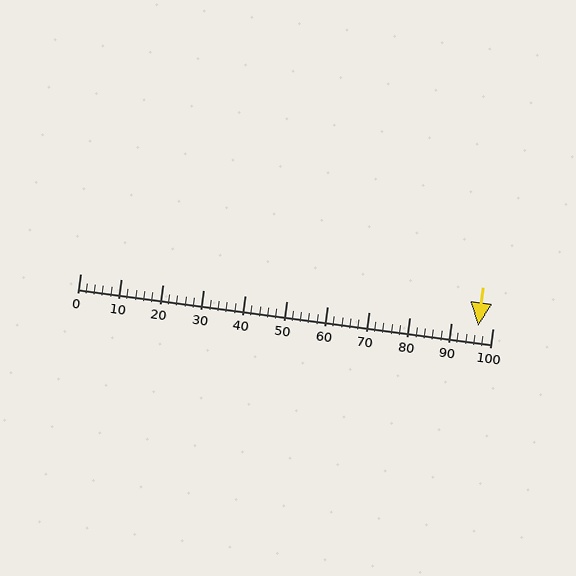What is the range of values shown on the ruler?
The ruler shows values from 0 to 100.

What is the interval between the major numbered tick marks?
The major tick marks are spaced 10 units apart.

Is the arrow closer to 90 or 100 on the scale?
The arrow is closer to 100.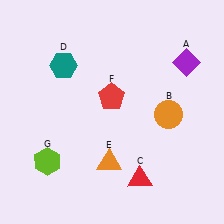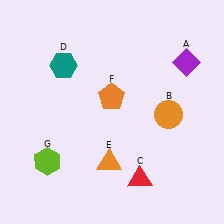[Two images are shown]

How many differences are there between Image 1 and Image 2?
There is 1 difference between the two images.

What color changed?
The pentagon (F) changed from red in Image 1 to orange in Image 2.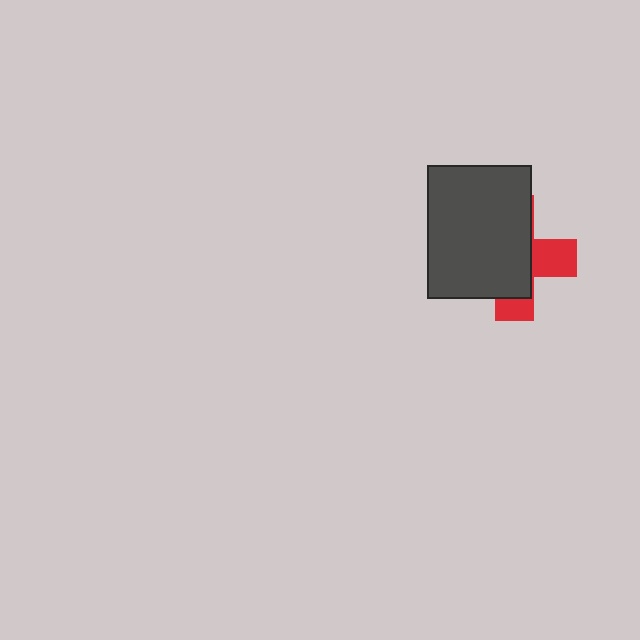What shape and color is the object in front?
The object in front is a dark gray rectangle.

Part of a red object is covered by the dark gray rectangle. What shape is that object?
It is a cross.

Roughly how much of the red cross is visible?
A small part of it is visible (roughly 33%).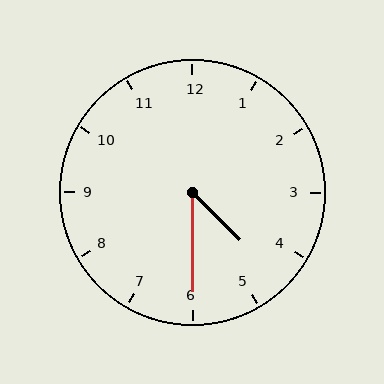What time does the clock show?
4:30.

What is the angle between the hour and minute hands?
Approximately 45 degrees.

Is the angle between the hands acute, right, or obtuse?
It is acute.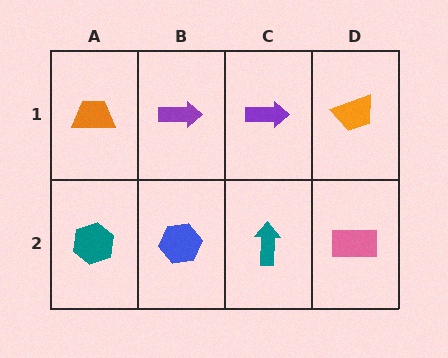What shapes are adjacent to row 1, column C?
A teal arrow (row 2, column C), a purple arrow (row 1, column B), an orange trapezoid (row 1, column D).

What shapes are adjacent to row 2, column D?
An orange trapezoid (row 1, column D), a teal arrow (row 2, column C).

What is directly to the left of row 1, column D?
A purple arrow.